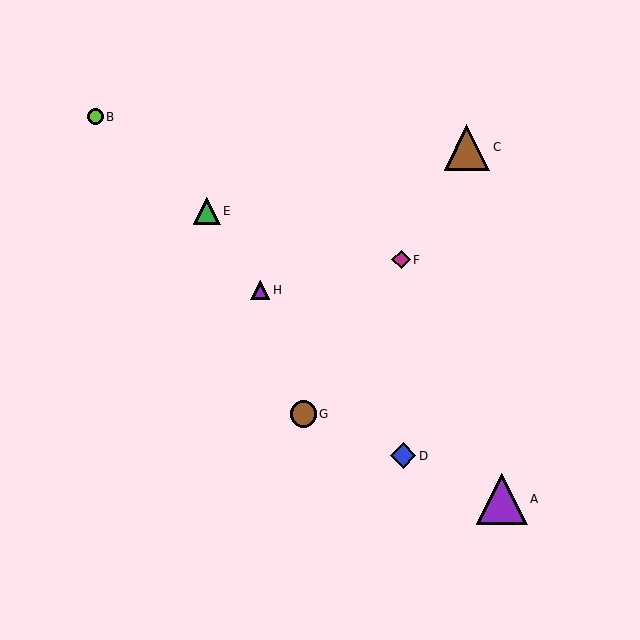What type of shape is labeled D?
Shape D is a blue diamond.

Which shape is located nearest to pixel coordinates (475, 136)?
The brown triangle (labeled C) at (467, 147) is nearest to that location.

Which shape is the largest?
The purple triangle (labeled A) is the largest.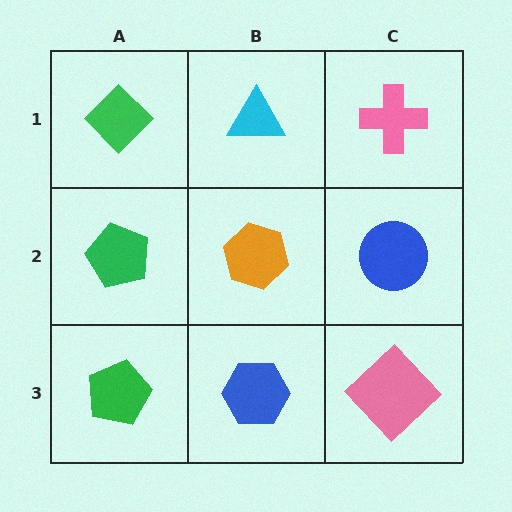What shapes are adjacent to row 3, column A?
A green pentagon (row 2, column A), a blue hexagon (row 3, column B).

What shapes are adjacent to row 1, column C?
A blue circle (row 2, column C), a cyan triangle (row 1, column B).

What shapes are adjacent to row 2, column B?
A cyan triangle (row 1, column B), a blue hexagon (row 3, column B), a green pentagon (row 2, column A), a blue circle (row 2, column C).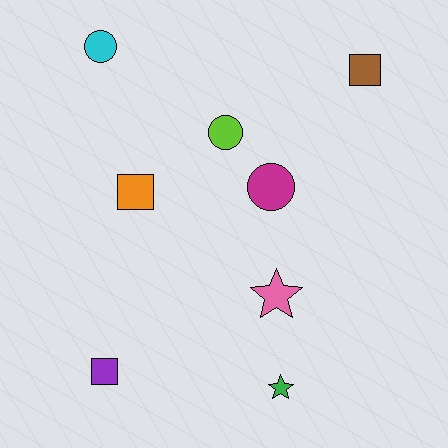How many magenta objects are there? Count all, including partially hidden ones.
There is 1 magenta object.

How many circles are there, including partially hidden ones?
There are 3 circles.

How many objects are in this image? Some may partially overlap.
There are 8 objects.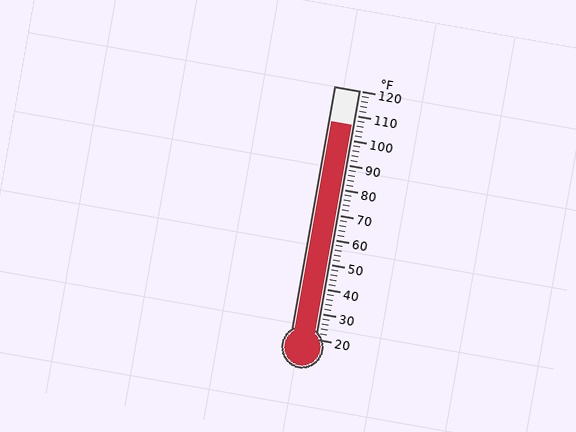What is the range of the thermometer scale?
The thermometer scale ranges from 20°F to 120°F.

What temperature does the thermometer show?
The thermometer shows approximately 106°F.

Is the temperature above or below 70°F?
The temperature is above 70°F.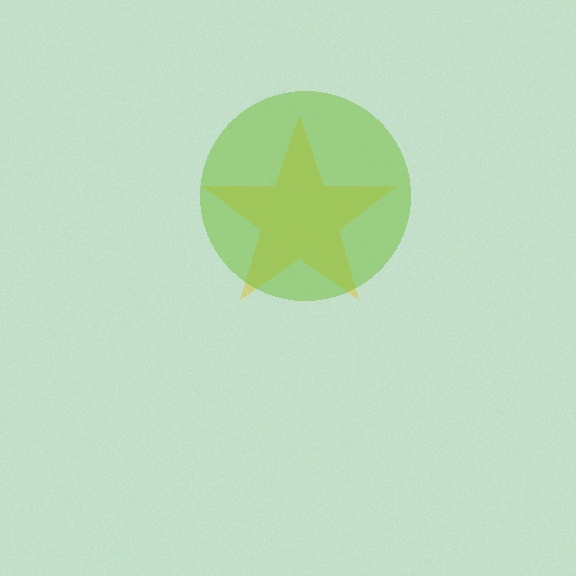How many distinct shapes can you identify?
There are 2 distinct shapes: a yellow star, a lime circle.